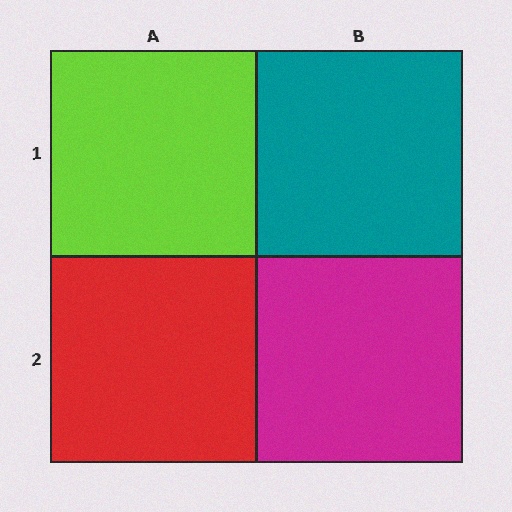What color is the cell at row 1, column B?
Teal.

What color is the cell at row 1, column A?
Lime.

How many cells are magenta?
1 cell is magenta.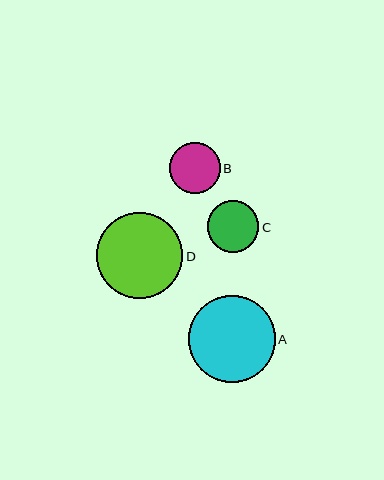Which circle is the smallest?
Circle B is the smallest with a size of approximately 51 pixels.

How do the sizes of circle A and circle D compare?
Circle A and circle D are approximately the same size.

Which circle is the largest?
Circle A is the largest with a size of approximately 87 pixels.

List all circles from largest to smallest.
From largest to smallest: A, D, C, B.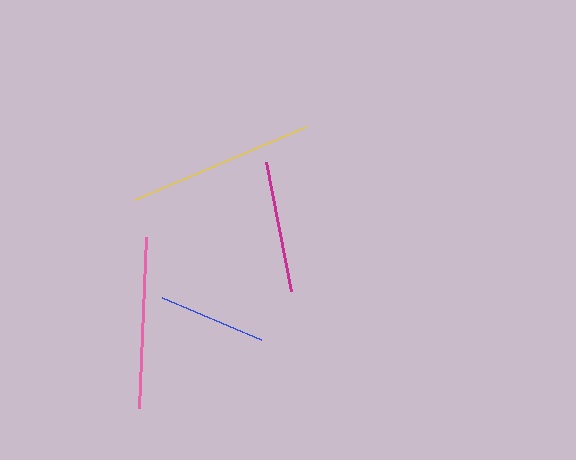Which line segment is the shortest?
The blue line is the shortest at approximately 107 pixels.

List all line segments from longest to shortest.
From longest to shortest: yellow, pink, magenta, blue.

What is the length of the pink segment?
The pink segment is approximately 171 pixels long.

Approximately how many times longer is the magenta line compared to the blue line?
The magenta line is approximately 1.2 times the length of the blue line.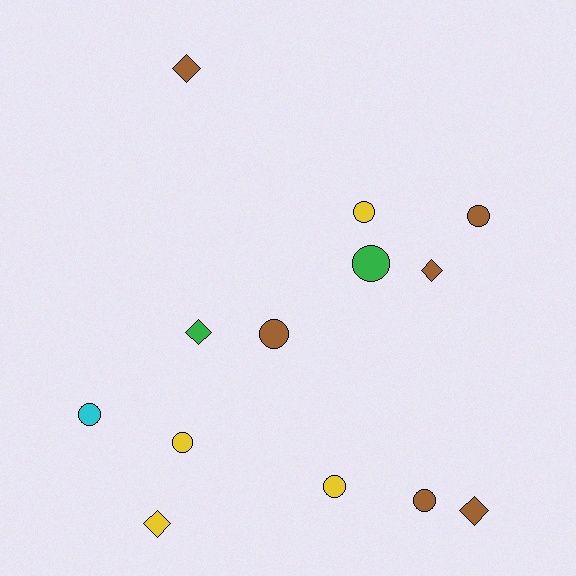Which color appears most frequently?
Brown, with 6 objects.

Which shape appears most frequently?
Circle, with 8 objects.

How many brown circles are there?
There are 3 brown circles.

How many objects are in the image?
There are 13 objects.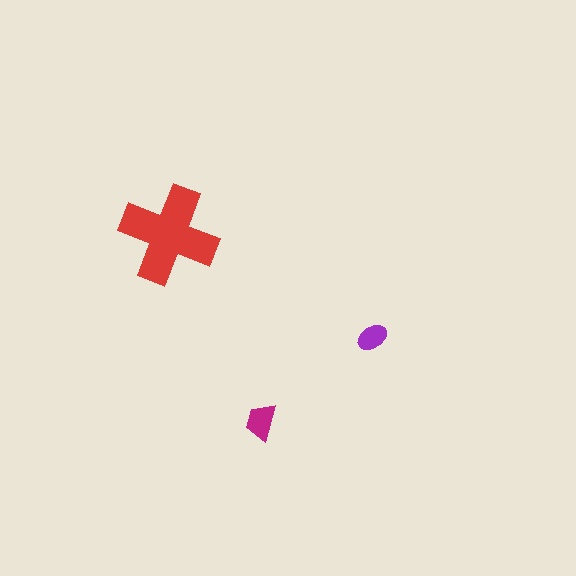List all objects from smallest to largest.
The purple ellipse, the magenta trapezoid, the red cross.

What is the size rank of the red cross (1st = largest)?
1st.